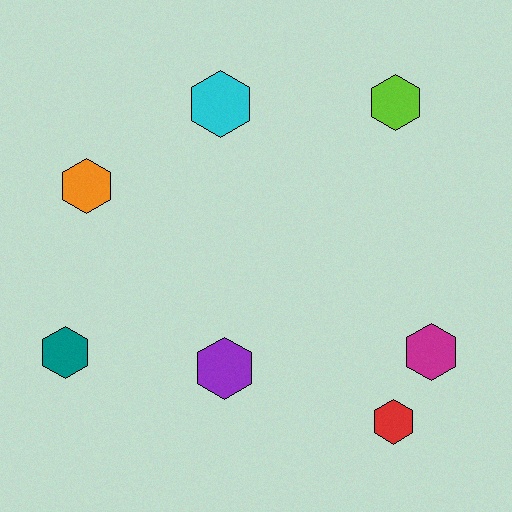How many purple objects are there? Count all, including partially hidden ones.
There is 1 purple object.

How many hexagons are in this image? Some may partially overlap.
There are 7 hexagons.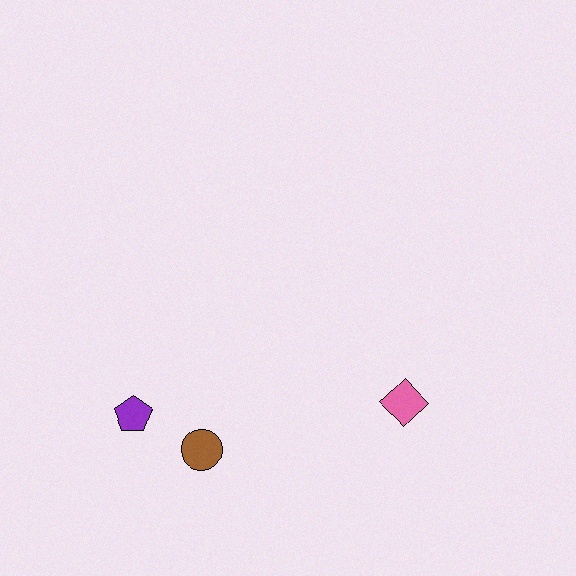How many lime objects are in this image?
There are no lime objects.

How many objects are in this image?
There are 3 objects.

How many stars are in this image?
There are no stars.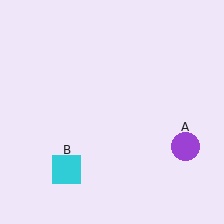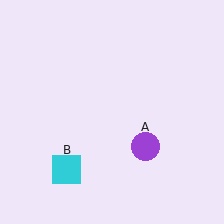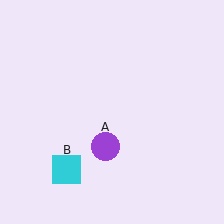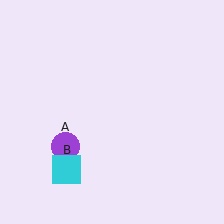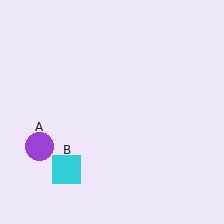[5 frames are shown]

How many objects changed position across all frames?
1 object changed position: purple circle (object A).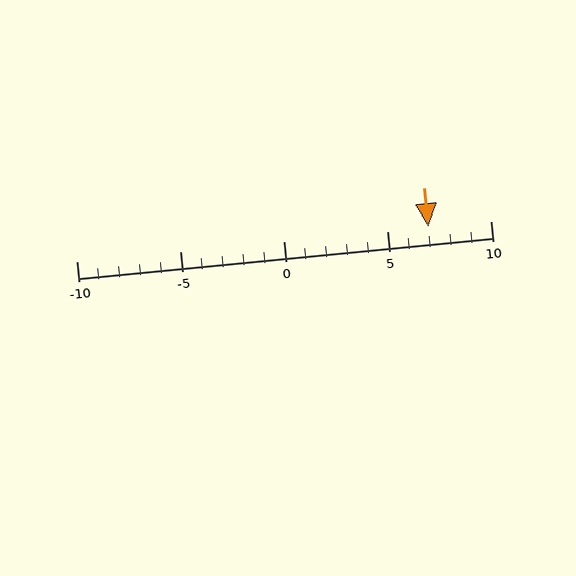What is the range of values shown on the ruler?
The ruler shows values from -10 to 10.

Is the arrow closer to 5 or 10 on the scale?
The arrow is closer to 5.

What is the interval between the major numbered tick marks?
The major tick marks are spaced 5 units apart.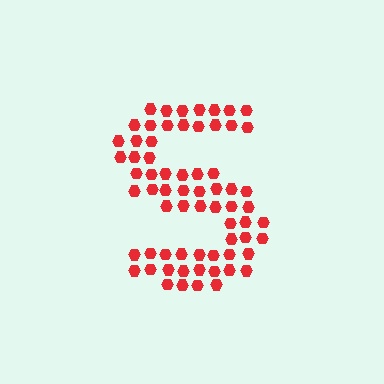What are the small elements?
The small elements are hexagons.